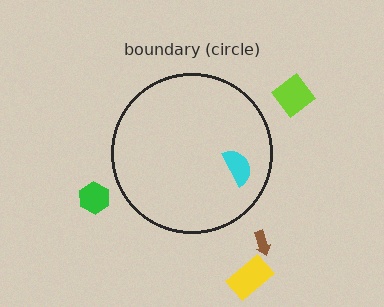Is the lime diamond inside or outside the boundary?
Outside.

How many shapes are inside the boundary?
1 inside, 4 outside.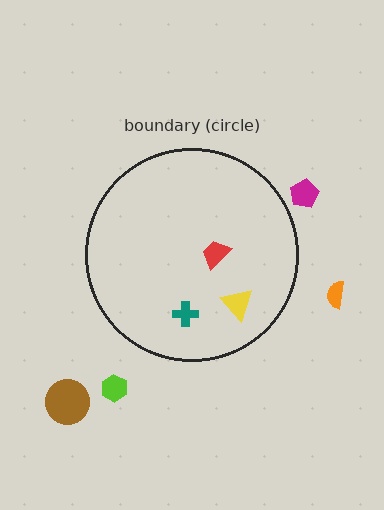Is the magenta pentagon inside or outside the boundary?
Outside.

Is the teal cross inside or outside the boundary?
Inside.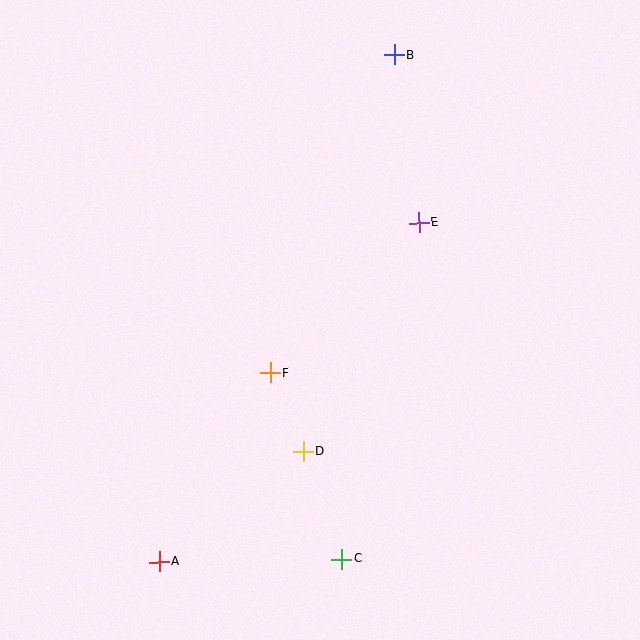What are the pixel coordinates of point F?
Point F is at (270, 373).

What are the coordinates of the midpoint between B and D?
The midpoint between B and D is at (349, 253).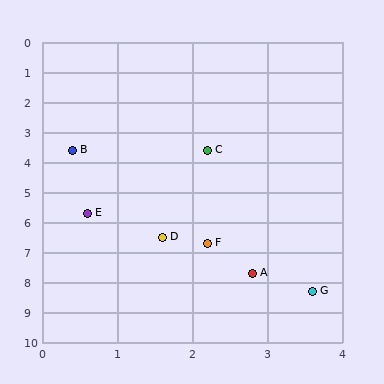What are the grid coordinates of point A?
Point A is at approximately (2.8, 7.7).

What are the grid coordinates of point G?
Point G is at approximately (3.6, 8.3).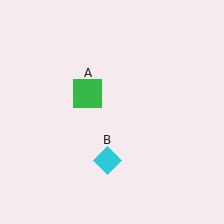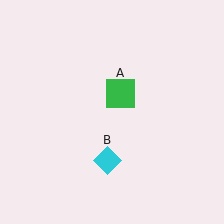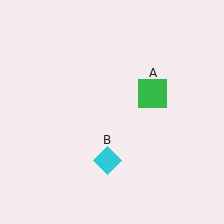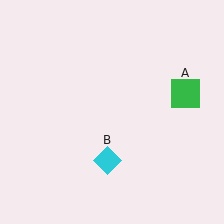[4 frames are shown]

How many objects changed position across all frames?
1 object changed position: green square (object A).